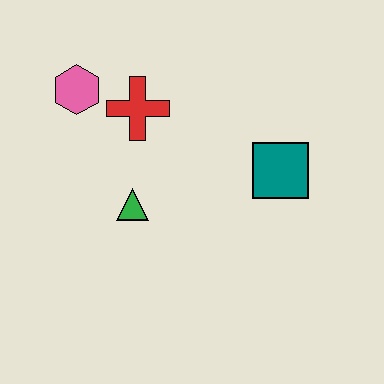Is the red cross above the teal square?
Yes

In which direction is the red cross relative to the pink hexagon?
The red cross is to the right of the pink hexagon.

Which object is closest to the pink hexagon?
The red cross is closest to the pink hexagon.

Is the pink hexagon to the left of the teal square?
Yes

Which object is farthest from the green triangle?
The teal square is farthest from the green triangle.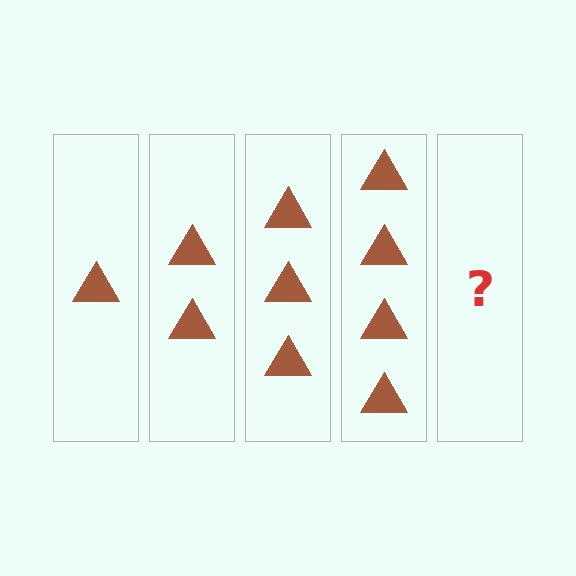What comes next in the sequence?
The next element should be 5 triangles.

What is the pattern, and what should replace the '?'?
The pattern is that each step adds one more triangle. The '?' should be 5 triangles.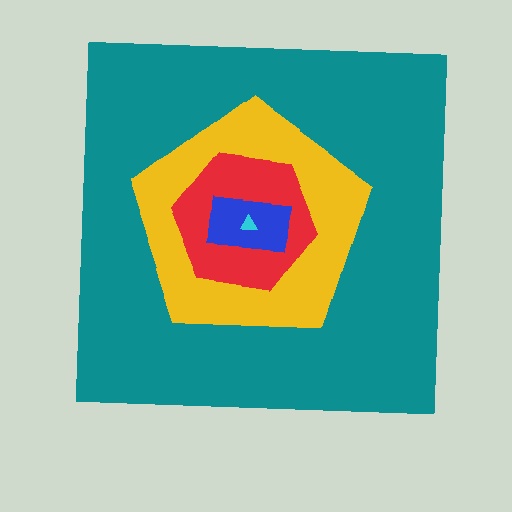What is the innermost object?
The cyan triangle.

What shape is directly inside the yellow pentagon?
The red hexagon.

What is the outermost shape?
The teal square.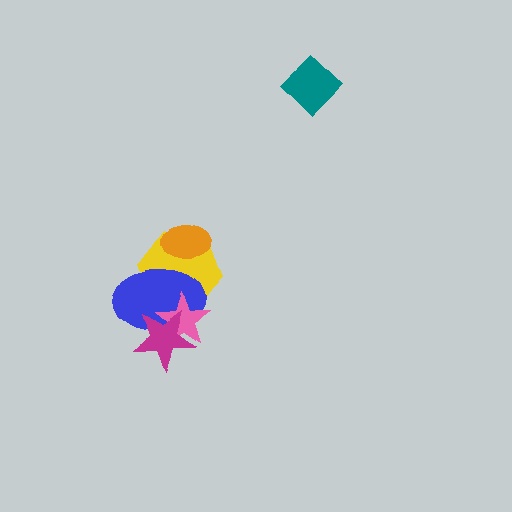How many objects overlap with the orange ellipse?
2 objects overlap with the orange ellipse.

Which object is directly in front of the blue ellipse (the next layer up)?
The pink star is directly in front of the blue ellipse.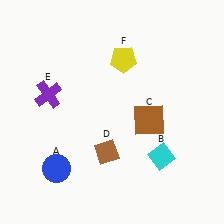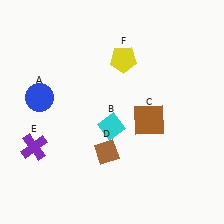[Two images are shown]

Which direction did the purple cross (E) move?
The purple cross (E) moved down.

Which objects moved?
The objects that moved are: the blue circle (A), the cyan diamond (B), the purple cross (E).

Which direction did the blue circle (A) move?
The blue circle (A) moved up.